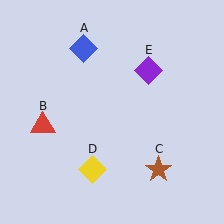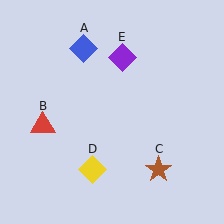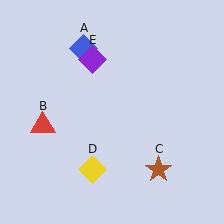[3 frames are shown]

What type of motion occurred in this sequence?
The purple diamond (object E) rotated counterclockwise around the center of the scene.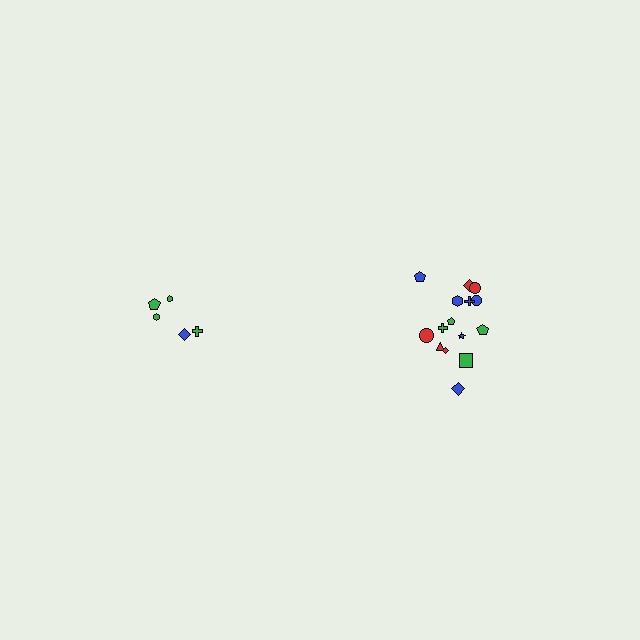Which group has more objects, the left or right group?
The right group.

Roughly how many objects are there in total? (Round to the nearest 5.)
Roughly 20 objects in total.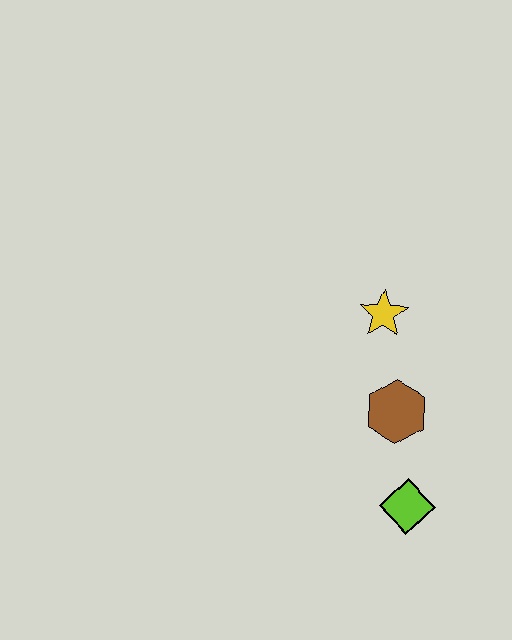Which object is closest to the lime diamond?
The brown hexagon is closest to the lime diamond.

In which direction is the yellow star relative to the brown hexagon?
The yellow star is above the brown hexagon.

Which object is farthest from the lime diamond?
The yellow star is farthest from the lime diamond.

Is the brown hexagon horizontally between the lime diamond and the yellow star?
Yes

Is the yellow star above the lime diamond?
Yes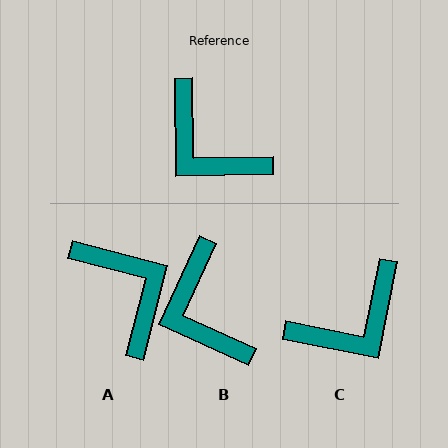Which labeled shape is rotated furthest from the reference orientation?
A, about 165 degrees away.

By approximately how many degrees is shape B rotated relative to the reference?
Approximately 26 degrees clockwise.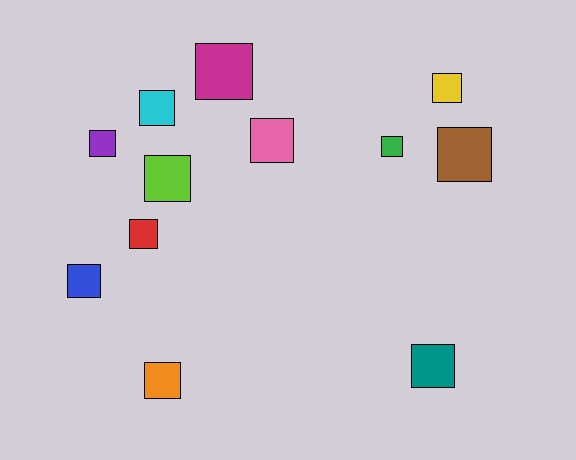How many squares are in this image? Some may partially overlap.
There are 12 squares.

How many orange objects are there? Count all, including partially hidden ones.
There is 1 orange object.